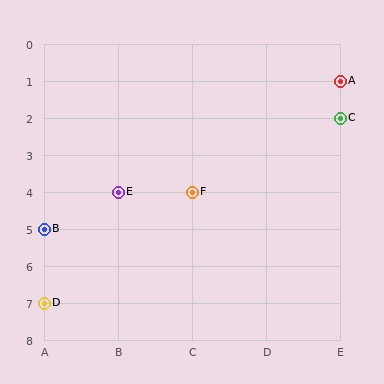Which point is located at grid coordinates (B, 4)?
Point E is at (B, 4).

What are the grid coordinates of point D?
Point D is at grid coordinates (A, 7).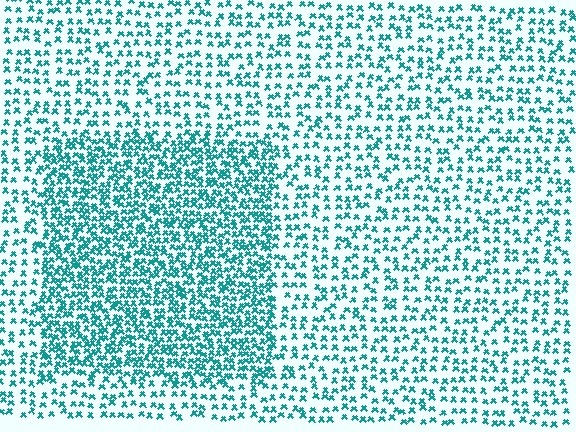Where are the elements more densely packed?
The elements are more densely packed inside the rectangle boundary.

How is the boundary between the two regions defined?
The boundary is defined by a change in element density (approximately 2.1x ratio). All elements are the same color, size, and shape.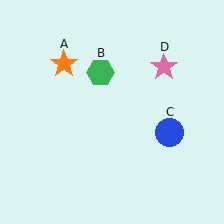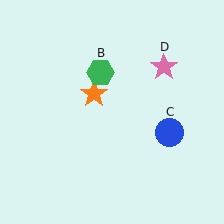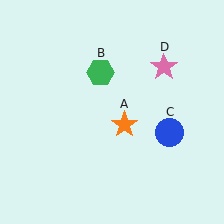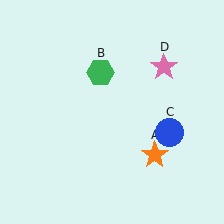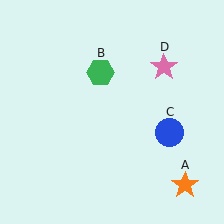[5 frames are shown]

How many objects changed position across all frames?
1 object changed position: orange star (object A).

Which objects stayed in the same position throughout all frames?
Green hexagon (object B) and blue circle (object C) and pink star (object D) remained stationary.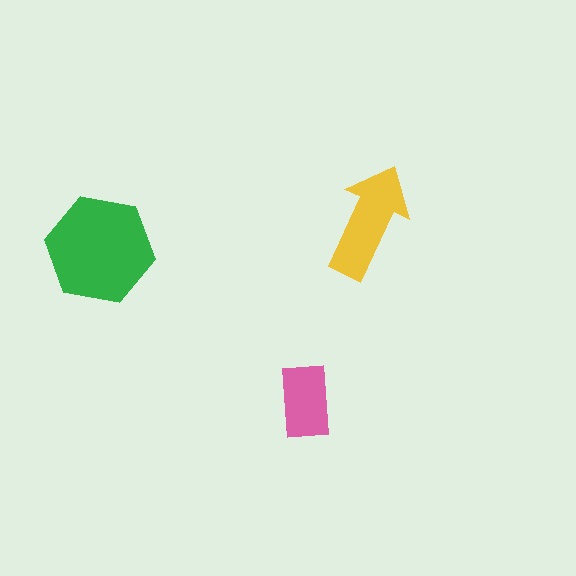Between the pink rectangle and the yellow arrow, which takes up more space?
The yellow arrow.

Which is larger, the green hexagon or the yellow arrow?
The green hexagon.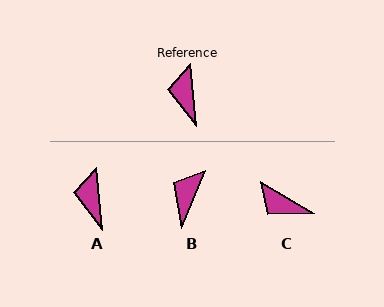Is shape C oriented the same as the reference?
No, it is off by about 54 degrees.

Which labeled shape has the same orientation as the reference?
A.